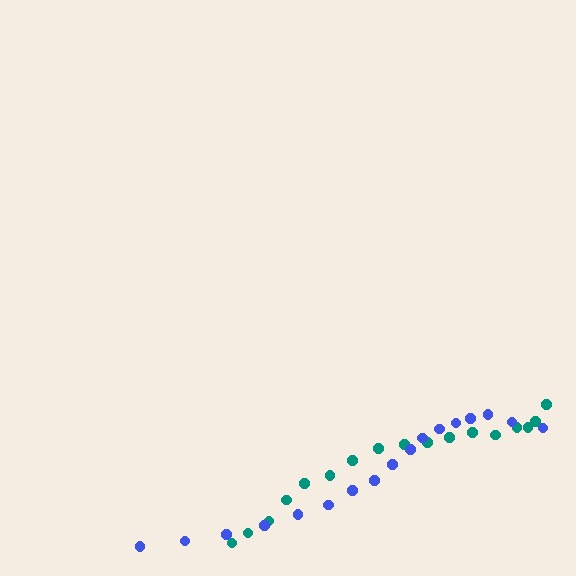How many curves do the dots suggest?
There are 2 distinct paths.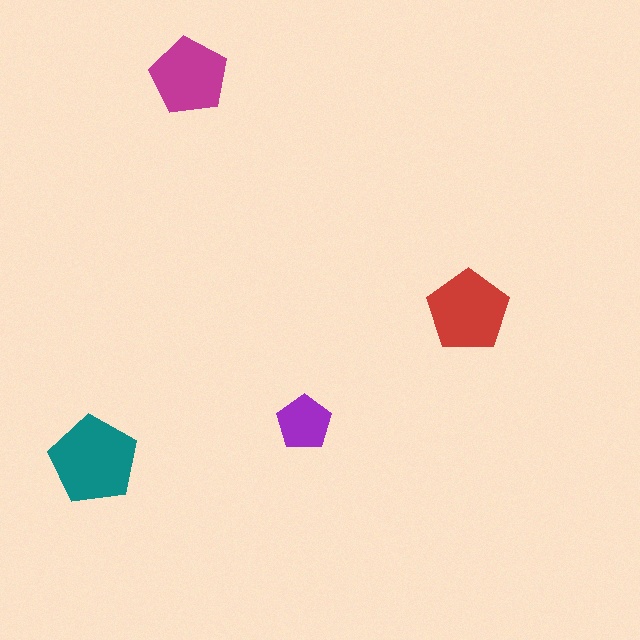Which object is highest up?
The magenta pentagon is topmost.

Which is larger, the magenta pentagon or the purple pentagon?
The magenta one.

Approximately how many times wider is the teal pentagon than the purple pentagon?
About 1.5 times wider.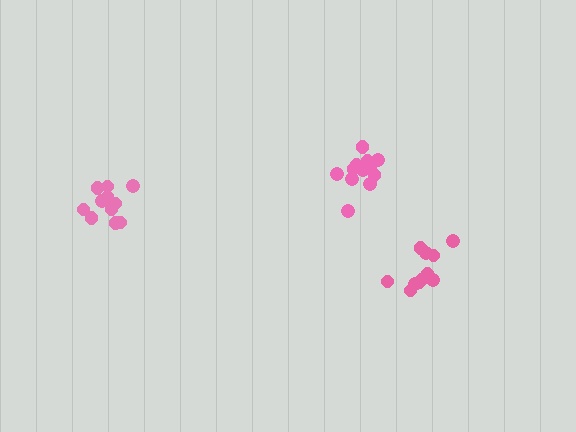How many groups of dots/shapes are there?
There are 3 groups.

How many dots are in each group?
Group 1: 12 dots, Group 2: 11 dots, Group 3: 12 dots (35 total).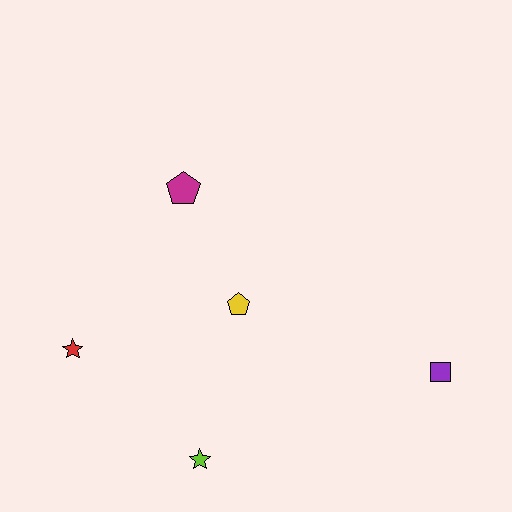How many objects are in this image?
There are 5 objects.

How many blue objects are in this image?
There are no blue objects.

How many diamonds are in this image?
There are no diamonds.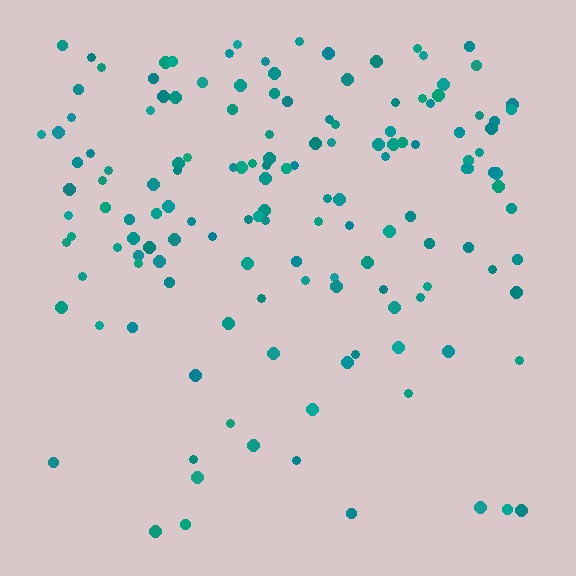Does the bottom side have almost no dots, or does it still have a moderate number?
Still a moderate number, just noticeably fewer than the top.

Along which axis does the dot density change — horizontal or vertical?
Vertical.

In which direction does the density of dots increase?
From bottom to top, with the top side densest.